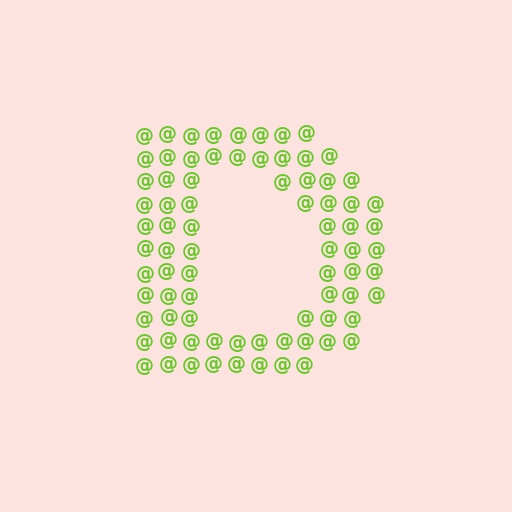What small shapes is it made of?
It is made of small at signs.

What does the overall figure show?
The overall figure shows the letter D.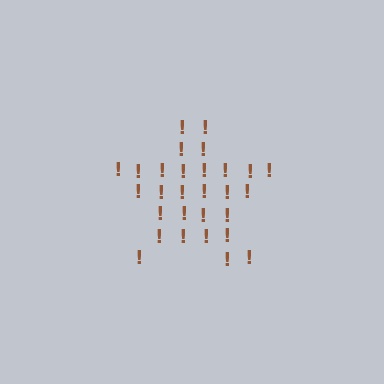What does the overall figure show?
The overall figure shows a star.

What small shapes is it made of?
It is made of small exclamation marks.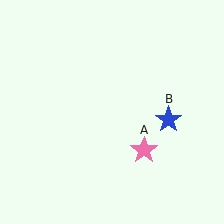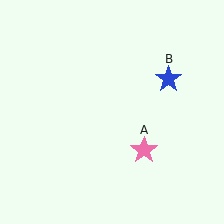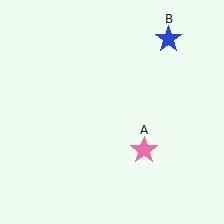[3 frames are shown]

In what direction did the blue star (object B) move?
The blue star (object B) moved up.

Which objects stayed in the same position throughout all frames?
Pink star (object A) remained stationary.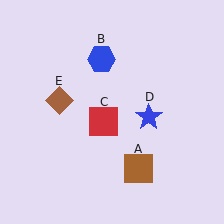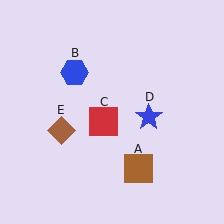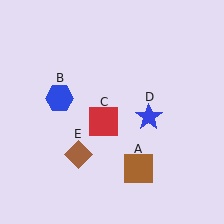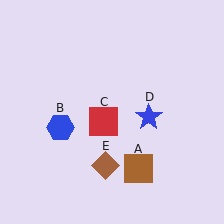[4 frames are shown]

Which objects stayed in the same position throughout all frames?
Brown square (object A) and red square (object C) and blue star (object D) remained stationary.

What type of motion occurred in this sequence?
The blue hexagon (object B), brown diamond (object E) rotated counterclockwise around the center of the scene.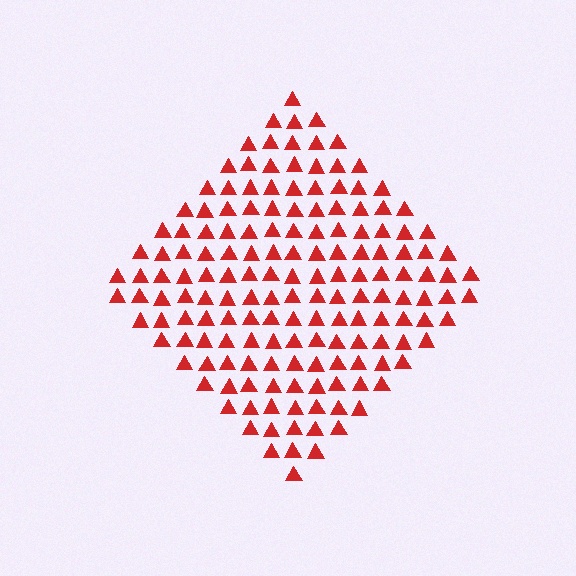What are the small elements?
The small elements are triangles.